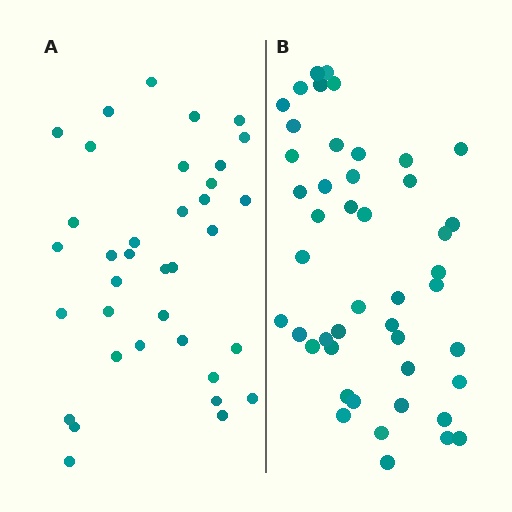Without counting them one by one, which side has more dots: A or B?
Region B (the right region) has more dots.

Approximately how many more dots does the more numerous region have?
Region B has roughly 10 or so more dots than region A.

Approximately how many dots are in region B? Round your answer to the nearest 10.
About 50 dots. (The exact count is 46, which rounds to 50.)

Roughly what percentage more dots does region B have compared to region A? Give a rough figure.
About 30% more.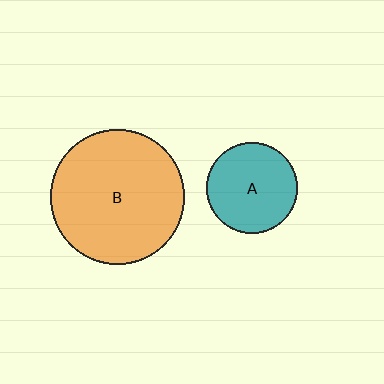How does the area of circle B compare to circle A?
Approximately 2.2 times.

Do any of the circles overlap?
No, none of the circles overlap.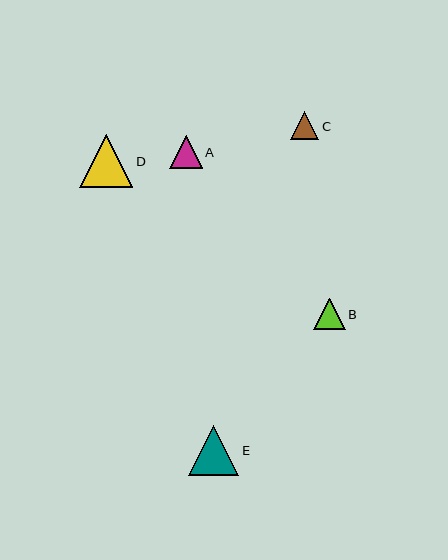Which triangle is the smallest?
Triangle C is the smallest with a size of approximately 28 pixels.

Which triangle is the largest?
Triangle D is the largest with a size of approximately 53 pixels.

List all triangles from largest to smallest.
From largest to smallest: D, E, A, B, C.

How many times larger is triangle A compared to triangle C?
Triangle A is approximately 1.2 times the size of triangle C.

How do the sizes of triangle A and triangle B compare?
Triangle A and triangle B are approximately the same size.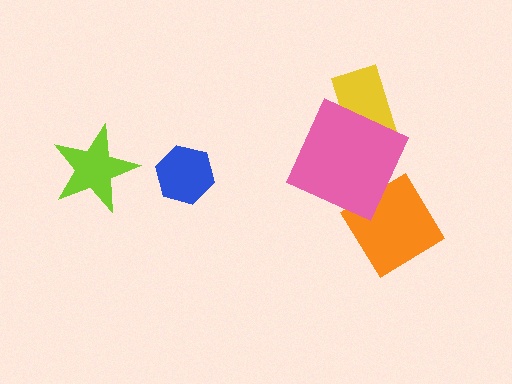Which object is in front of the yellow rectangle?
The pink square is in front of the yellow rectangle.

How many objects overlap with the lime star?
0 objects overlap with the lime star.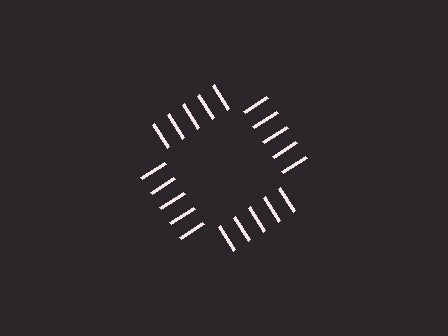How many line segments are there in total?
20 — 5 along each of the 4 edges.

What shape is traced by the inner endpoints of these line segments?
An illusory square — the line segments terminate on its edges but no continuous stroke is drawn.